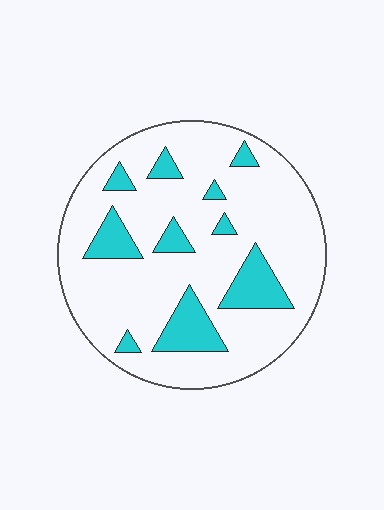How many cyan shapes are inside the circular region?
10.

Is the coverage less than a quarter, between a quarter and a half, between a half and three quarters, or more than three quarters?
Less than a quarter.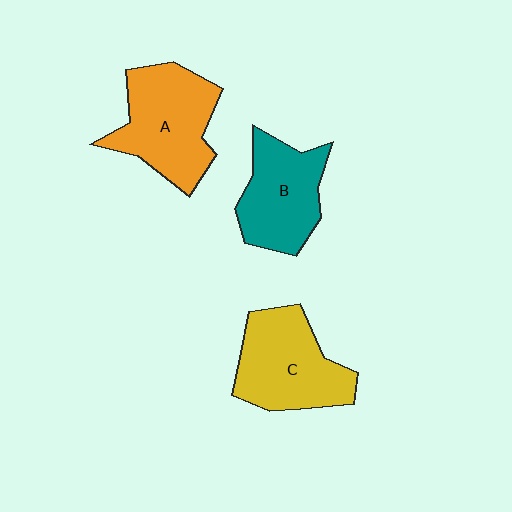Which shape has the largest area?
Shape A (orange).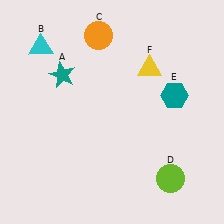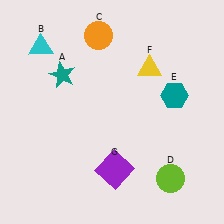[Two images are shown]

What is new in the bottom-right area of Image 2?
A purple square (G) was added in the bottom-right area of Image 2.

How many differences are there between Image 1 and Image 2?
There is 1 difference between the two images.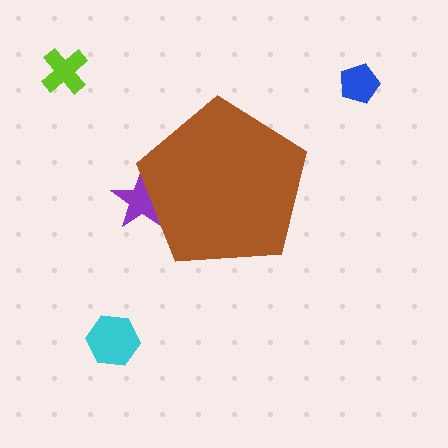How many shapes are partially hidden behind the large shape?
1 shape is partially hidden.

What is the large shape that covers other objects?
A brown pentagon.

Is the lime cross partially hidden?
No, the lime cross is fully visible.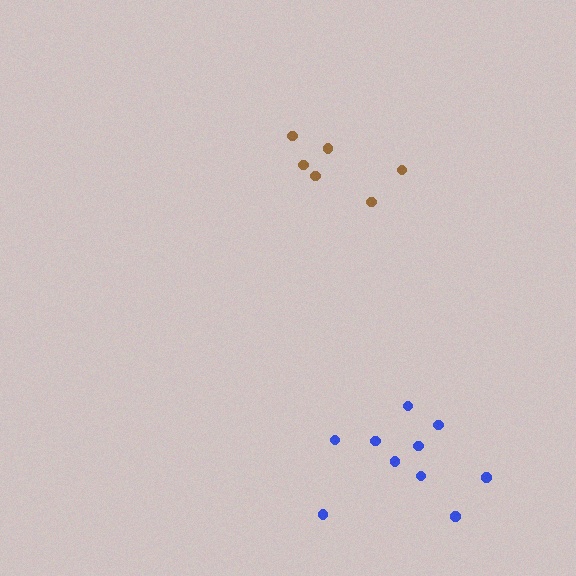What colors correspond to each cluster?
The clusters are colored: blue, brown.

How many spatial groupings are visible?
There are 2 spatial groupings.